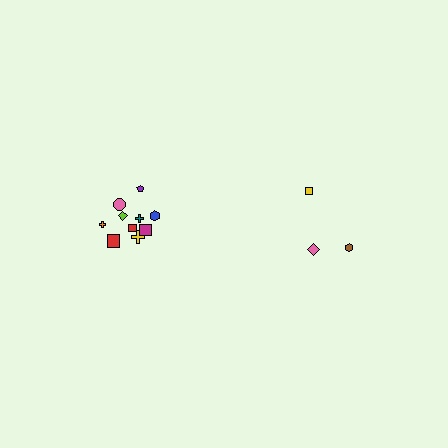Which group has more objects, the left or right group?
The left group.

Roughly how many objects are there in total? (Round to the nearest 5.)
Roughly 15 objects in total.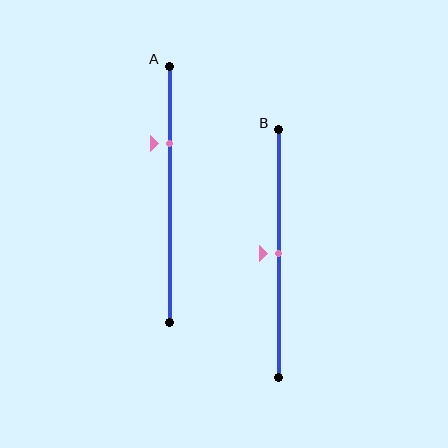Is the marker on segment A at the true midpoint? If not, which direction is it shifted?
No, the marker on segment A is shifted upward by about 20% of the segment length.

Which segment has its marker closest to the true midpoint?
Segment B has its marker closest to the true midpoint.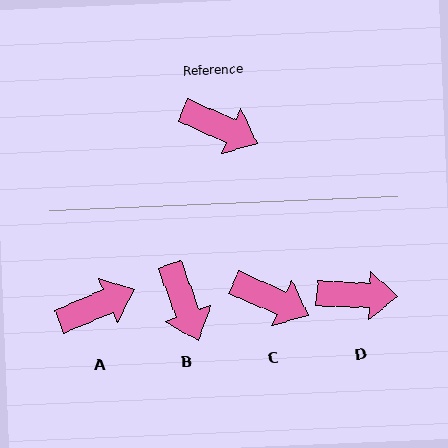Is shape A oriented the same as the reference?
No, it is off by about 47 degrees.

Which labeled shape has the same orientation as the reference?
C.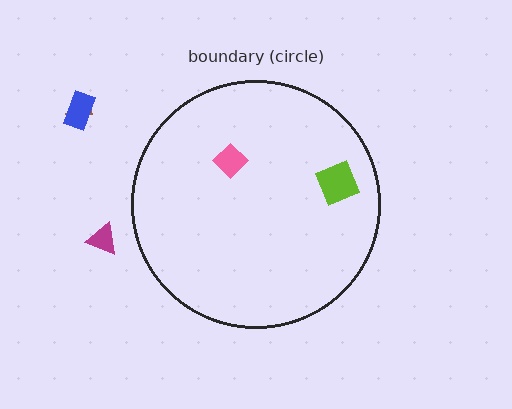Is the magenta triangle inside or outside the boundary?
Outside.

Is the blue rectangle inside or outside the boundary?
Outside.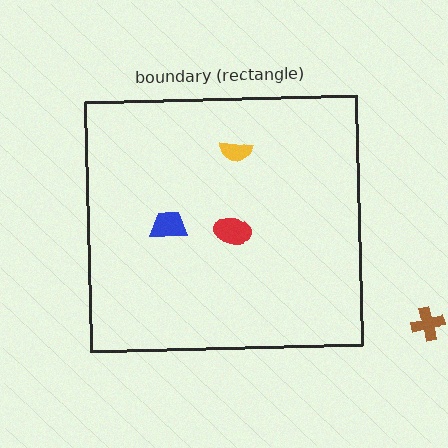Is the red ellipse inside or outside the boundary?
Inside.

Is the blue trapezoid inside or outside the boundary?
Inside.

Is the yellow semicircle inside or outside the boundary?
Inside.